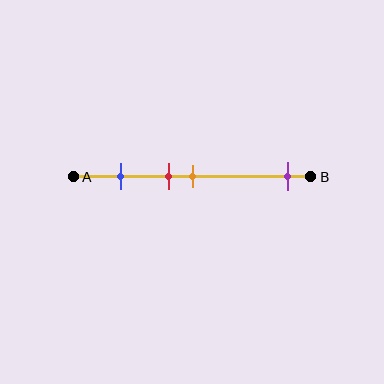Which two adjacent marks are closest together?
The red and orange marks are the closest adjacent pair.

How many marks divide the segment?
There are 4 marks dividing the segment.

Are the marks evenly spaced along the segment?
No, the marks are not evenly spaced.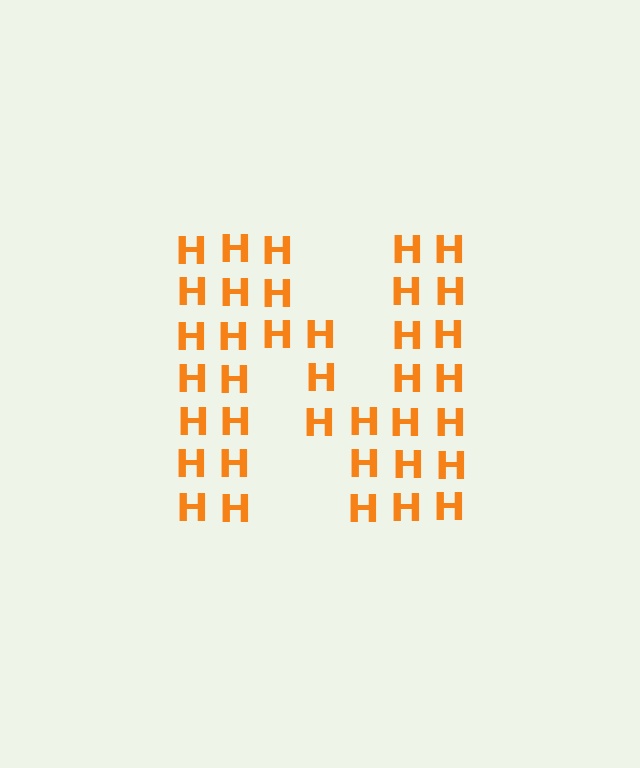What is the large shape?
The large shape is the letter N.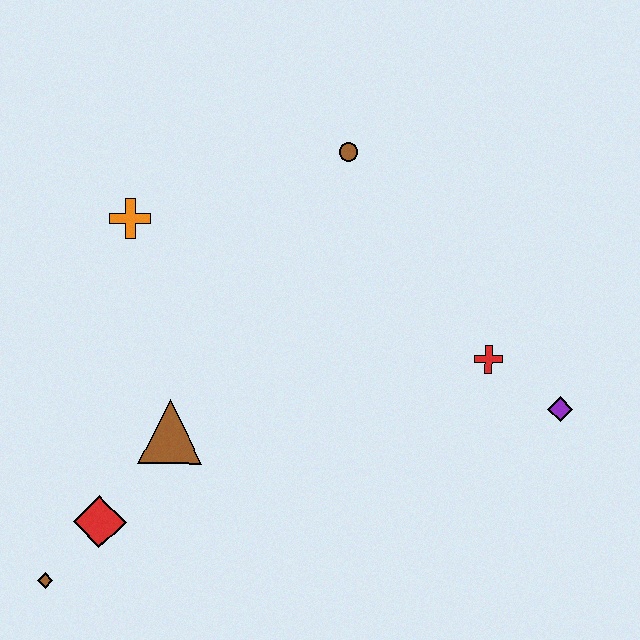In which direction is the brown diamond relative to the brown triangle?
The brown diamond is below the brown triangle.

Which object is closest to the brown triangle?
The red diamond is closest to the brown triangle.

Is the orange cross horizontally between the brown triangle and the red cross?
No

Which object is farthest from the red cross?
The brown diamond is farthest from the red cross.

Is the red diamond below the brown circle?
Yes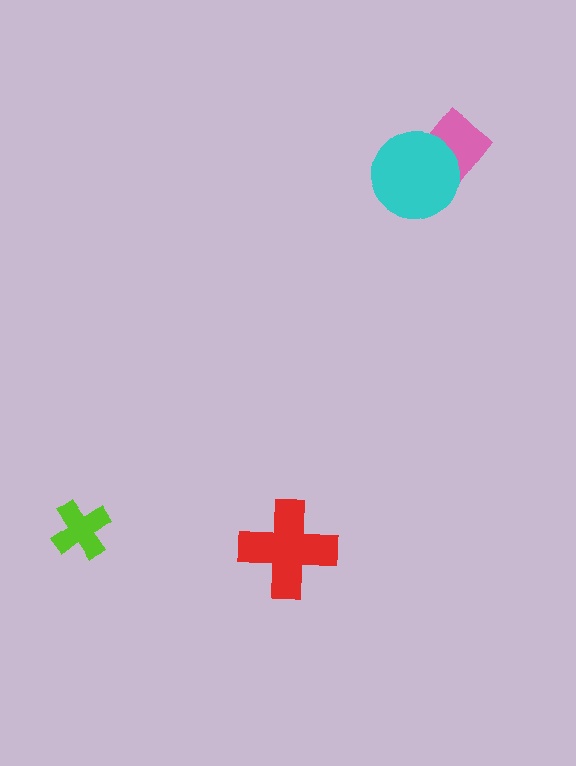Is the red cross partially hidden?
No, no other shape covers it.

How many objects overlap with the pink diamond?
1 object overlaps with the pink diamond.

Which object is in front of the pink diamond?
The cyan circle is in front of the pink diamond.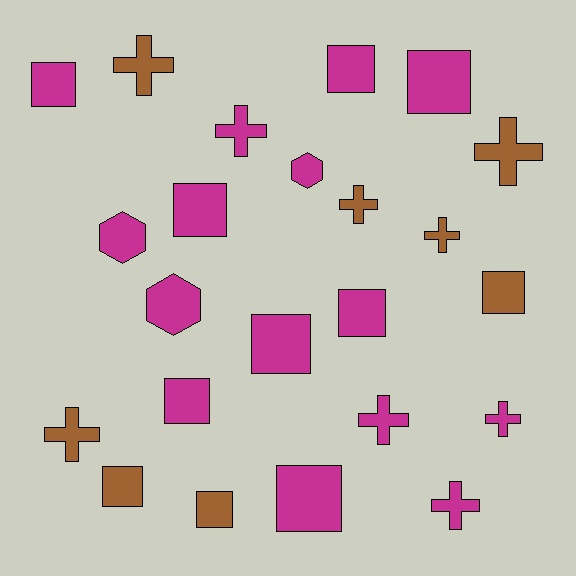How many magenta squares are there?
There are 8 magenta squares.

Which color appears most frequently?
Magenta, with 15 objects.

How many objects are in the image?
There are 23 objects.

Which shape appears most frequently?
Square, with 11 objects.